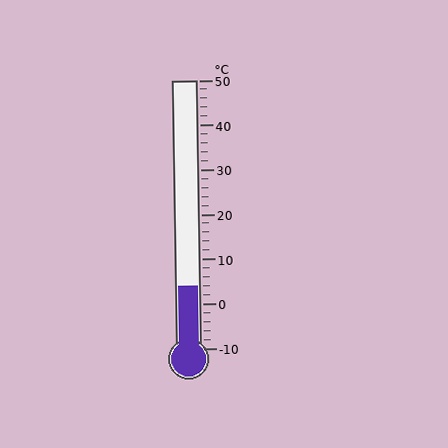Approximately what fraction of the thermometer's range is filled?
The thermometer is filled to approximately 25% of its range.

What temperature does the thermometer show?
The thermometer shows approximately 4°C.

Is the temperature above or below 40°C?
The temperature is below 40°C.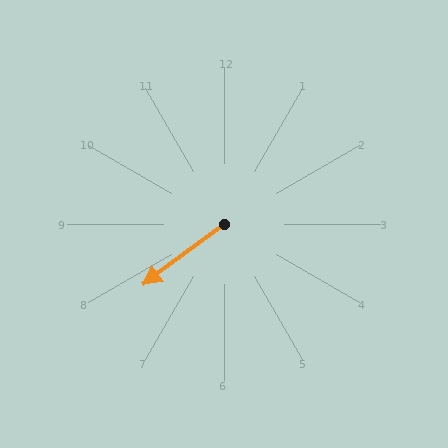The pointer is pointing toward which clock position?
Roughly 8 o'clock.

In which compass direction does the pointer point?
Southwest.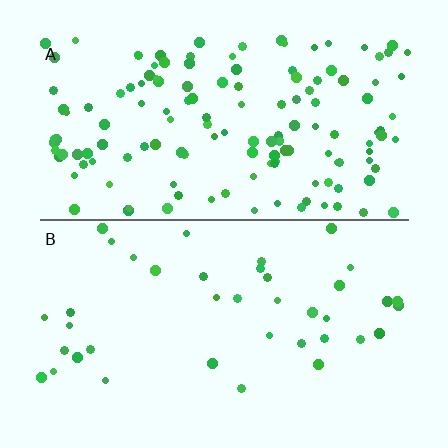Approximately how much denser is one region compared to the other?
Approximately 3.6× — region A over region B.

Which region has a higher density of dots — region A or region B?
A (the top).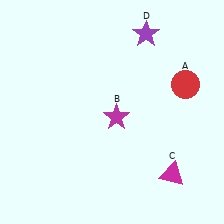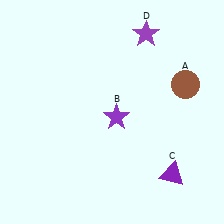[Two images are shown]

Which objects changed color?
A changed from red to brown. B changed from magenta to purple. C changed from magenta to purple.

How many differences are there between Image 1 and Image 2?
There are 3 differences between the two images.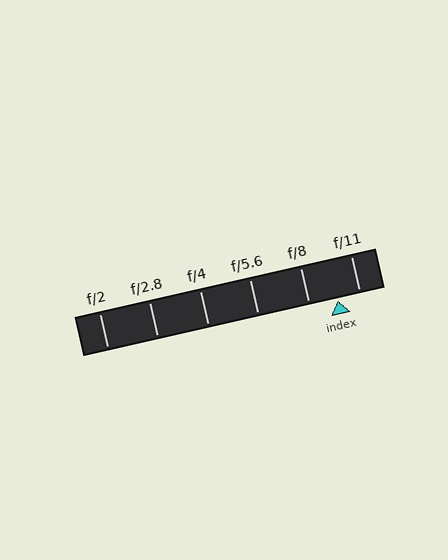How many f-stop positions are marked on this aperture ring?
There are 6 f-stop positions marked.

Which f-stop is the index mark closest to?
The index mark is closest to f/11.